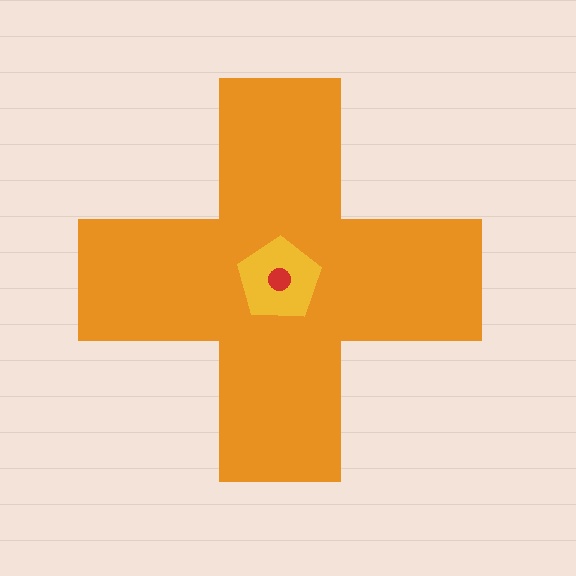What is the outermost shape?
The orange cross.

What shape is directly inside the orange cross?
The yellow pentagon.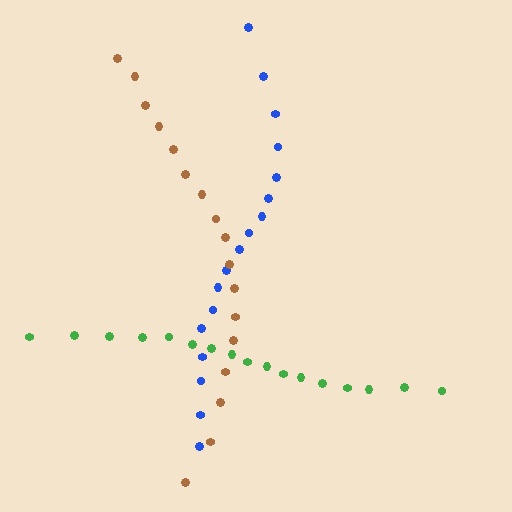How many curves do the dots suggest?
There are 3 distinct paths.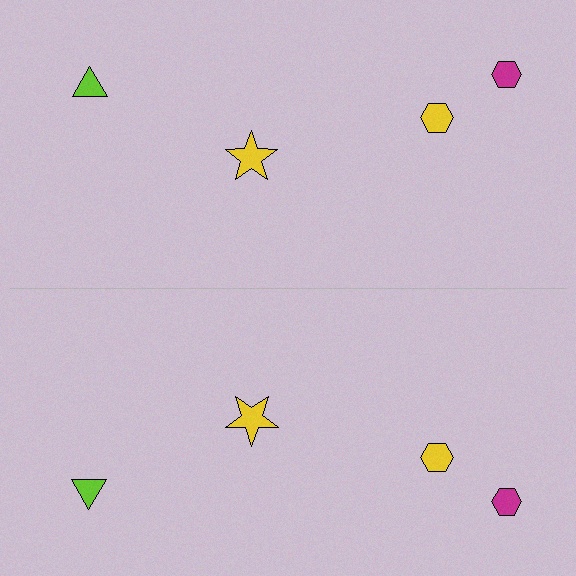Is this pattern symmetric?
Yes, this pattern has bilateral (reflection) symmetry.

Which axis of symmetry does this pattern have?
The pattern has a horizontal axis of symmetry running through the center of the image.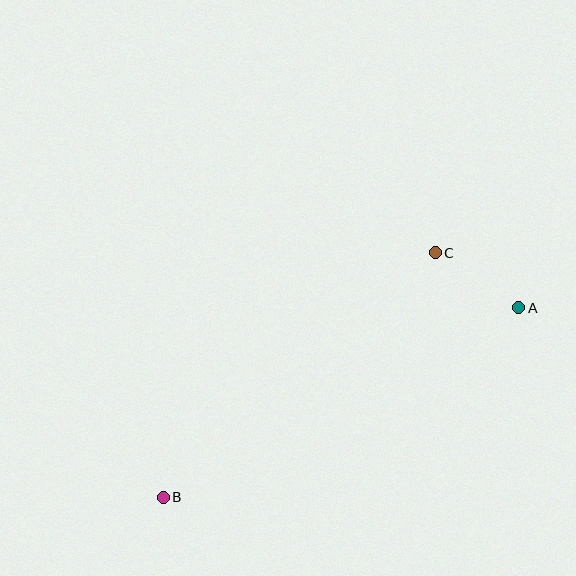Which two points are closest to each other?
Points A and C are closest to each other.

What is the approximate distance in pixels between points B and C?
The distance between B and C is approximately 366 pixels.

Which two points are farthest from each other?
Points A and B are farthest from each other.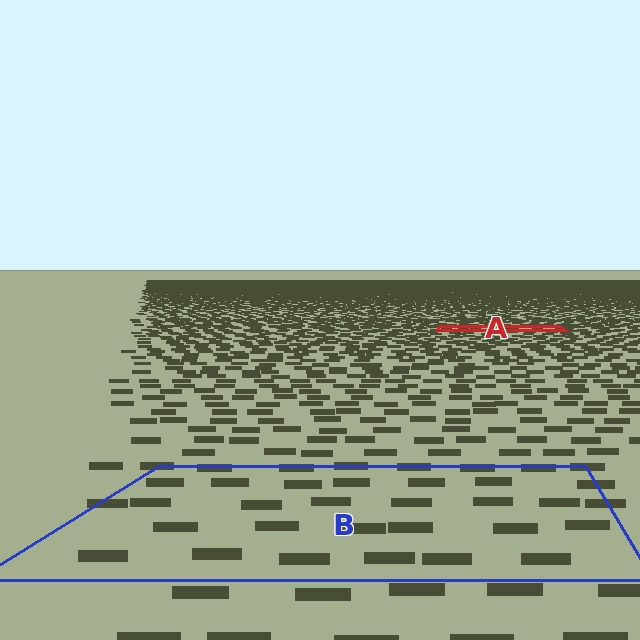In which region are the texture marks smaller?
The texture marks are smaller in region A, because it is farther away.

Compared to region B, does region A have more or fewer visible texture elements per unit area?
Region A has more texture elements per unit area — they are packed more densely because it is farther away.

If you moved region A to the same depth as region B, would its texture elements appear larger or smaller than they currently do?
They would appear larger. At a closer depth, the same texture elements are projected at a bigger on-screen size.